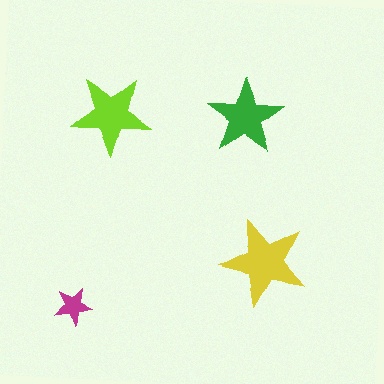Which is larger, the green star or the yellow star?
The yellow one.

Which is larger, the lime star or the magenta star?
The lime one.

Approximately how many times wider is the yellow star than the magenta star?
About 2.5 times wider.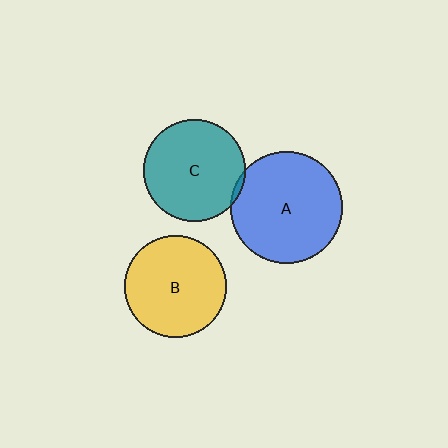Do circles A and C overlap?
Yes.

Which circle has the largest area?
Circle A (blue).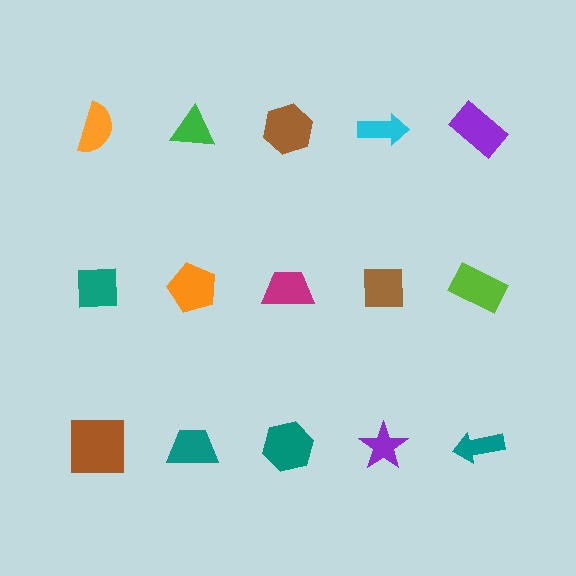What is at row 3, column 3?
A teal hexagon.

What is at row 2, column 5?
A lime rectangle.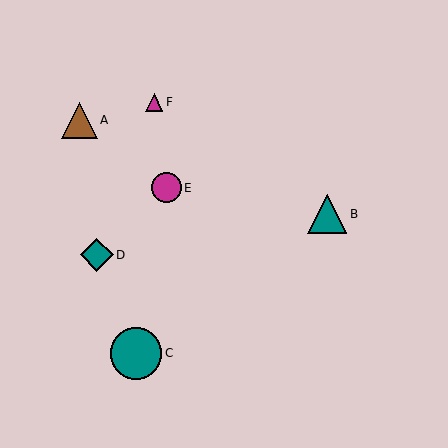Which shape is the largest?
The teal circle (labeled C) is the largest.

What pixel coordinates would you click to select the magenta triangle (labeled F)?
Click at (154, 102) to select the magenta triangle F.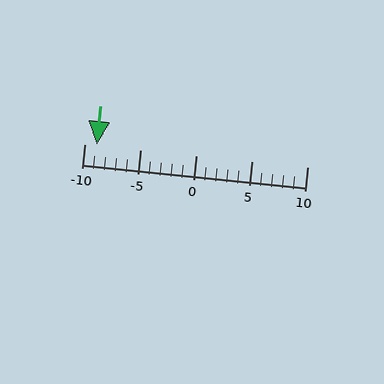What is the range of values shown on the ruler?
The ruler shows values from -10 to 10.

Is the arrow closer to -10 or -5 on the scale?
The arrow is closer to -10.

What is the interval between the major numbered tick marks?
The major tick marks are spaced 5 units apart.